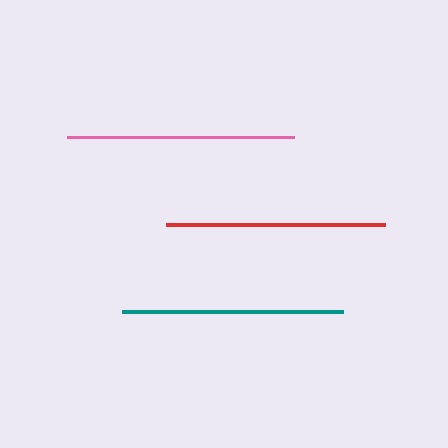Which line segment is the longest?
The pink line is the longest at approximately 227 pixels.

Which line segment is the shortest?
The red line is the shortest at approximately 219 pixels.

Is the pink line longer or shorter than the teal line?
The pink line is longer than the teal line.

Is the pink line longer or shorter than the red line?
The pink line is longer than the red line.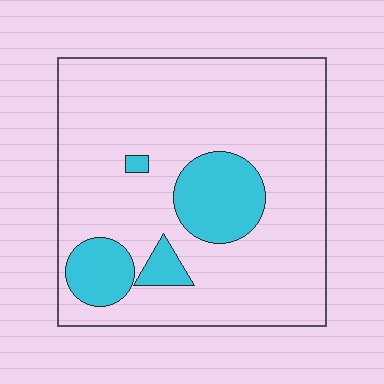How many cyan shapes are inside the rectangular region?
4.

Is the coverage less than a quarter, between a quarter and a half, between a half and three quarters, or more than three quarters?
Less than a quarter.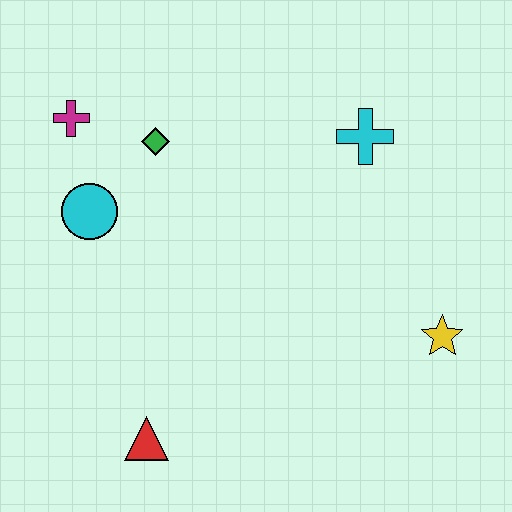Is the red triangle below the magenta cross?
Yes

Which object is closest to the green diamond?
The magenta cross is closest to the green diamond.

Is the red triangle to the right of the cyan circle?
Yes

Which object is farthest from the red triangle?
The cyan cross is farthest from the red triangle.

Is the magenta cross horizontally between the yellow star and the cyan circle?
No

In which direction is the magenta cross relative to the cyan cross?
The magenta cross is to the left of the cyan cross.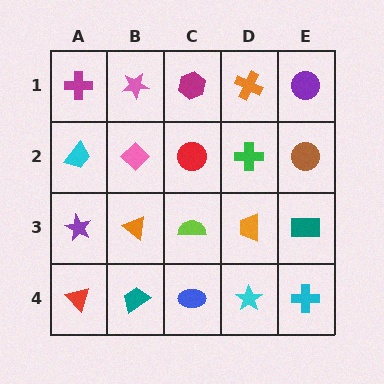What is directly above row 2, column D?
An orange cross.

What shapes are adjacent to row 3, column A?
A cyan trapezoid (row 2, column A), a red triangle (row 4, column A), an orange triangle (row 3, column B).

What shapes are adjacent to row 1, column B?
A pink diamond (row 2, column B), a magenta cross (row 1, column A), a magenta hexagon (row 1, column C).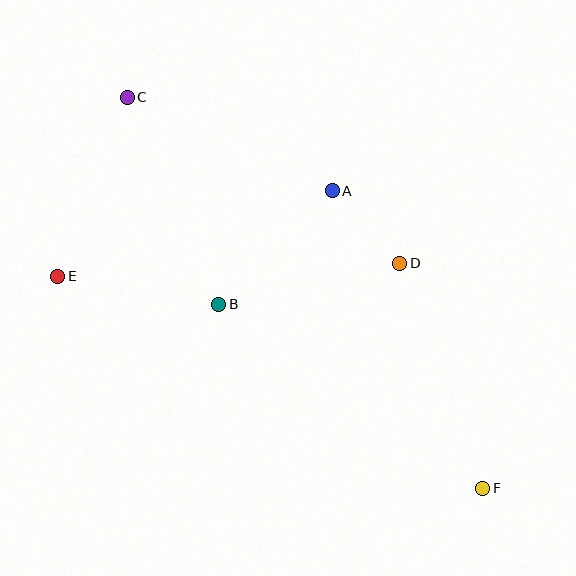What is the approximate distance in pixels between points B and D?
The distance between B and D is approximately 186 pixels.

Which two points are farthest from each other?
Points C and F are farthest from each other.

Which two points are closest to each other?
Points A and D are closest to each other.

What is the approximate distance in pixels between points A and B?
The distance between A and B is approximately 160 pixels.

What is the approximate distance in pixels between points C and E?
The distance between C and E is approximately 192 pixels.